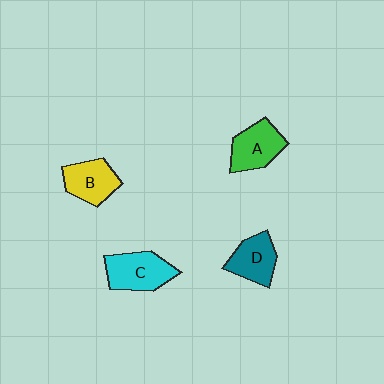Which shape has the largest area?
Shape C (cyan).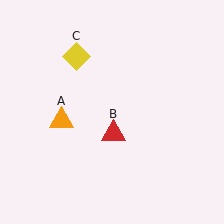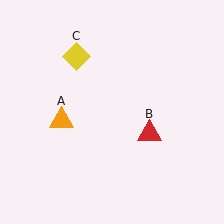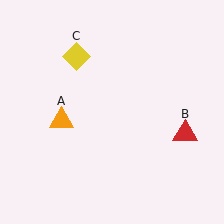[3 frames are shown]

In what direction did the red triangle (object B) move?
The red triangle (object B) moved right.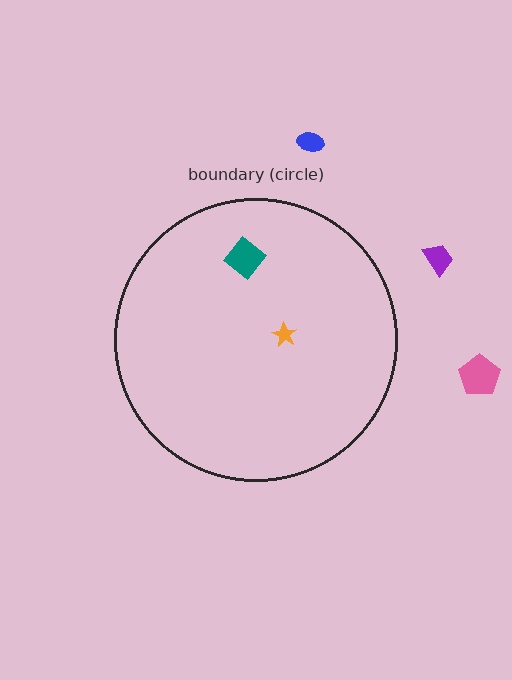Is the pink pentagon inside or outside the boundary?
Outside.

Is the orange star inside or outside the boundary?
Inside.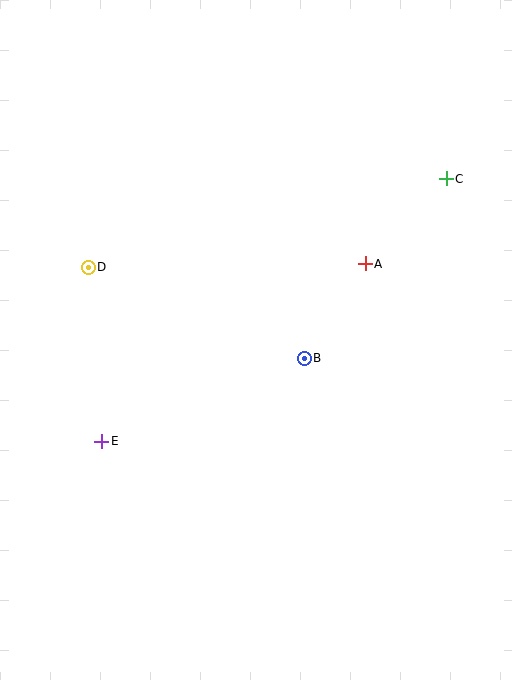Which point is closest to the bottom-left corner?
Point E is closest to the bottom-left corner.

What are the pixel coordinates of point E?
Point E is at (102, 441).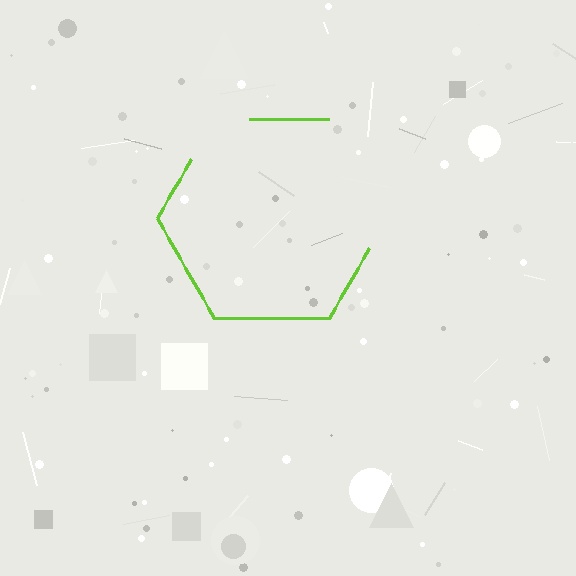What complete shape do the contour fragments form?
The contour fragments form a hexagon.